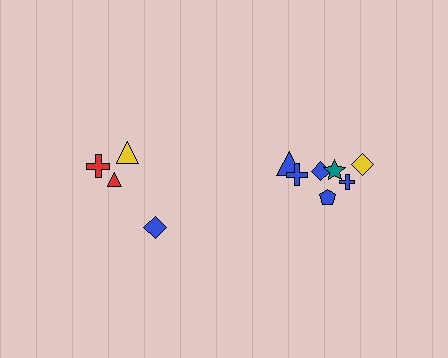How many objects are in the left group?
There are 4 objects.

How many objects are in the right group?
There are 7 objects.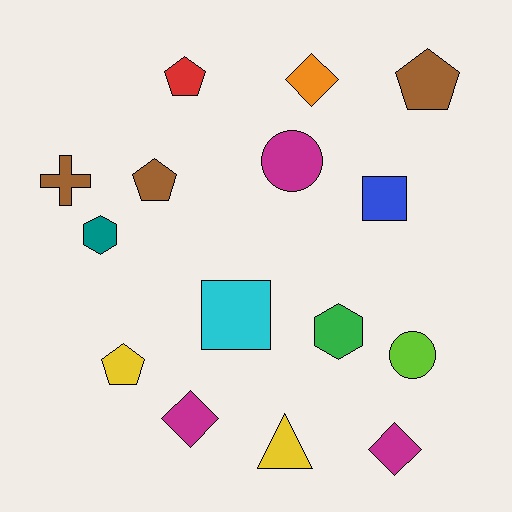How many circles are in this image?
There are 2 circles.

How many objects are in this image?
There are 15 objects.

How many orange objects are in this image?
There is 1 orange object.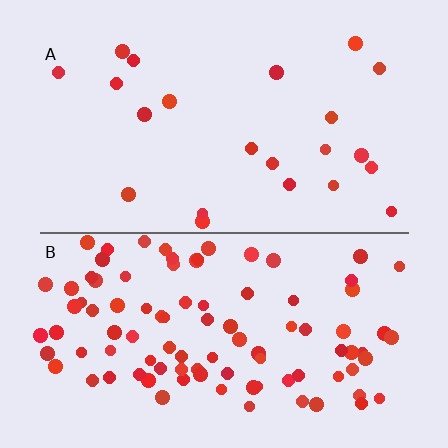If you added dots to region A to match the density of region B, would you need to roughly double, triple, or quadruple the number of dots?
Approximately quadruple.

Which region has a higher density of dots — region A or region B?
B (the bottom).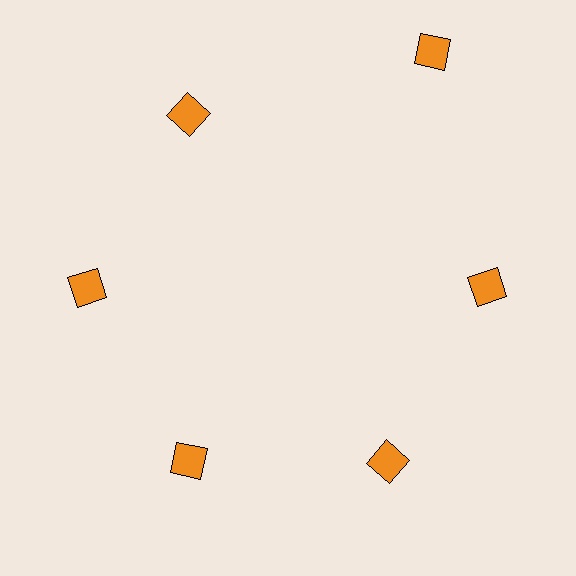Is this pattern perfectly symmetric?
No. The 6 orange diamonds are arranged in a ring, but one element near the 1 o'clock position is pushed outward from the center, breaking the 6-fold rotational symmetry.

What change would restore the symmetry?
The symmetry would be restored by moving it inward, back onto the ring so that all 6 diamonds sit at equal angles and equal distance from the center.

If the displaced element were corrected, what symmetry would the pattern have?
It would have 6-fold rotational symmetry — the pattern would map onto itself every 60 degrees.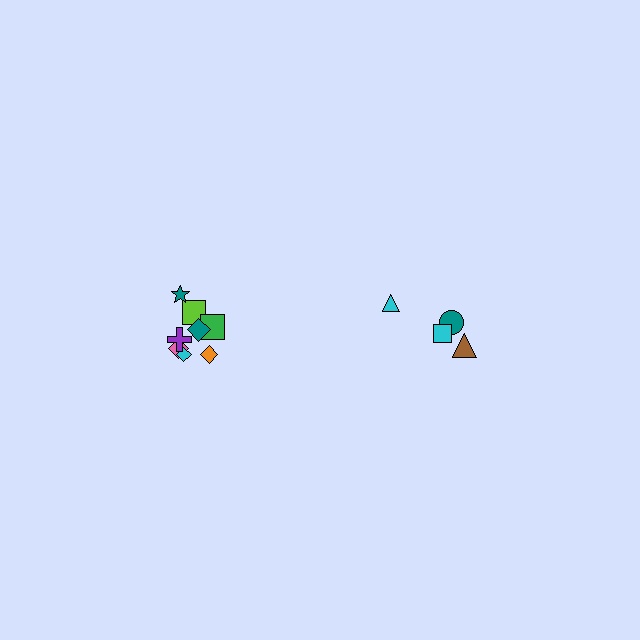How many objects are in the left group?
There are 8 objects.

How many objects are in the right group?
There are 4 objects.